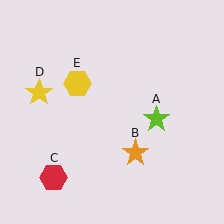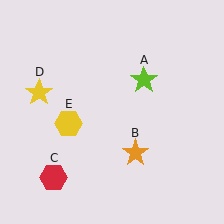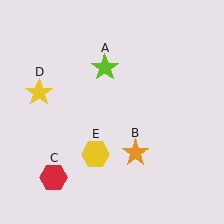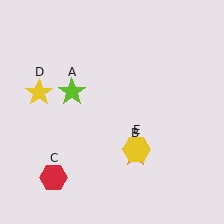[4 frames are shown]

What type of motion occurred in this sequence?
The lime star (object A), yellow hexagon (object E) rotated counterclockwise around the center of the scene.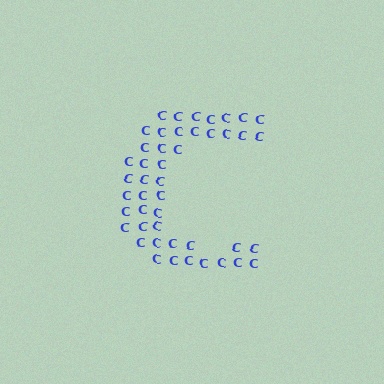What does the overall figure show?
The overall figure shows the letter C.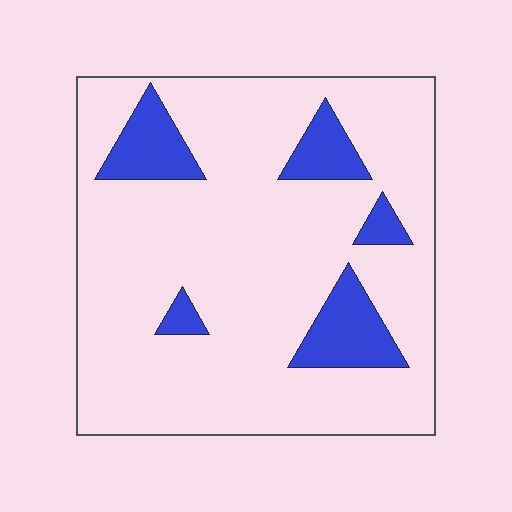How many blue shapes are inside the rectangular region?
5.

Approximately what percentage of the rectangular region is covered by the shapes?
Approximately 15%.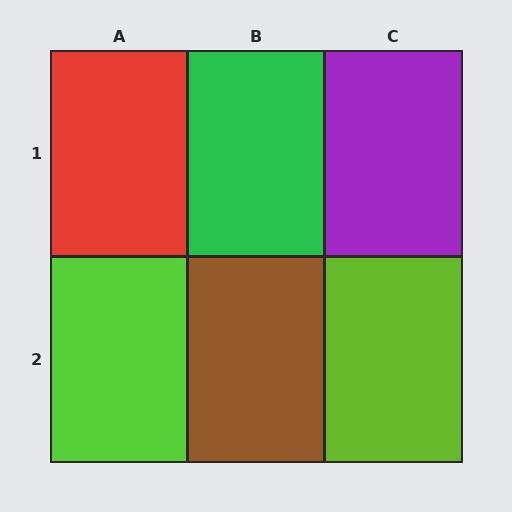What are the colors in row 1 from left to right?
Red, green, purple.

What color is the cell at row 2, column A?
Lime.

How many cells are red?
1 cell is red.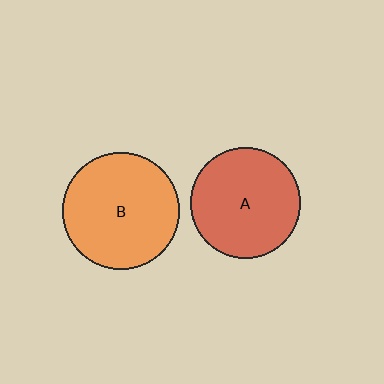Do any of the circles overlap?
No, none of the circles overlap.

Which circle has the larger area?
Circle B (orange).